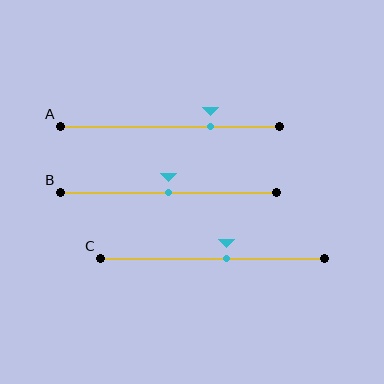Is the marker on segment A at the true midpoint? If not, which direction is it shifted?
No, the marker on segment A is shifted to the right by about 19% of the segment length.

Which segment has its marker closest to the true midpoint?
Segment B has its marker closest to the true midpoint.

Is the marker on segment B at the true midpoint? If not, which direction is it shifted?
Yes, the marker on segment B is at the true midpoint.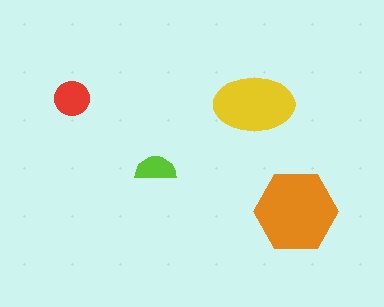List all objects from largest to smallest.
The orange hexagon, the yellow ellipse, the red circle, the lime semicircle.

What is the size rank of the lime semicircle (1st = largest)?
4th.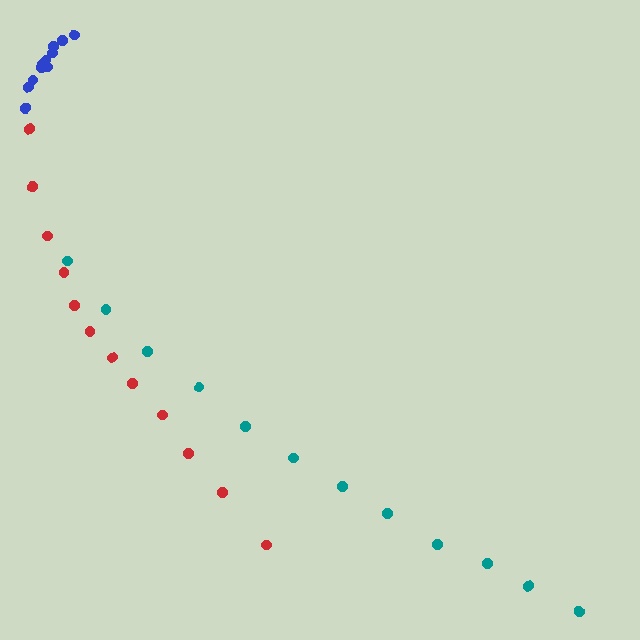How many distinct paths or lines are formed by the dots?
There are 3 distinct paths.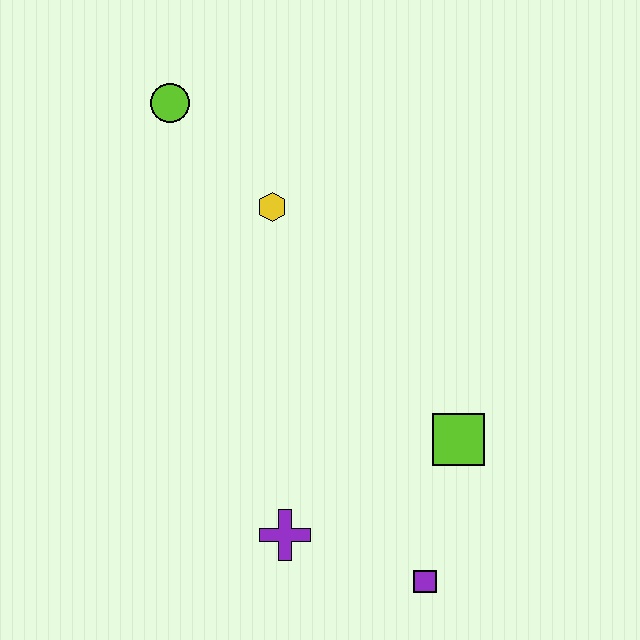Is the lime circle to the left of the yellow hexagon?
Yes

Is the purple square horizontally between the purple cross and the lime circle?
No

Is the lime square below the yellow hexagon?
Yes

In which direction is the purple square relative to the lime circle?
The purple square is below the lime circle.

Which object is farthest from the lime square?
The lime circle is farthest from the lime square.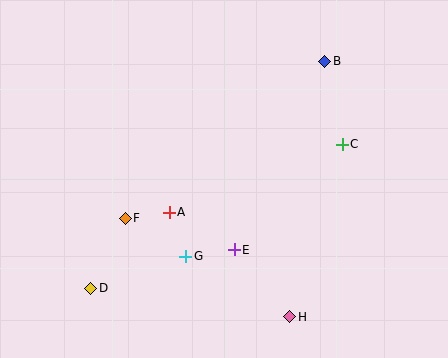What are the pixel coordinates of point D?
Point D is at (91, 288).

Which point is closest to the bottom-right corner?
Point H is closest to the bottom-right corner.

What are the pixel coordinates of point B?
Point B is at (325, 61).